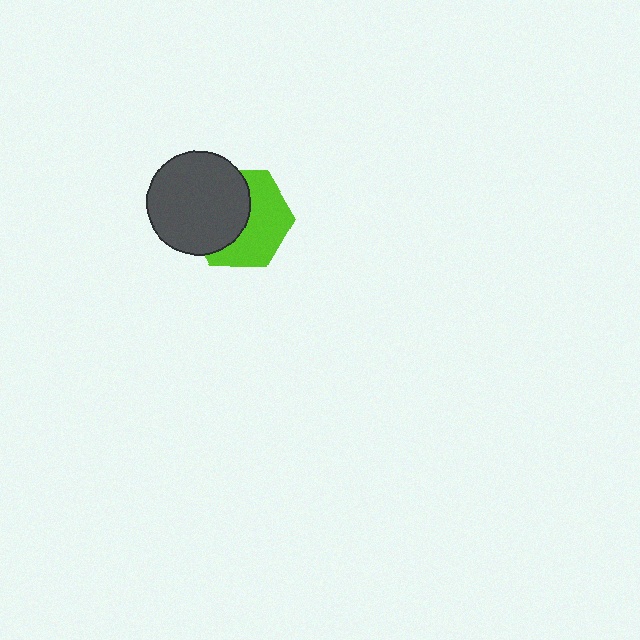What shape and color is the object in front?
The object in front is a dark gray circle.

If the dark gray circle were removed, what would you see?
You would see the complete lime hexagon.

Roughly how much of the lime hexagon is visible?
About half of it is visible (roughly 51%).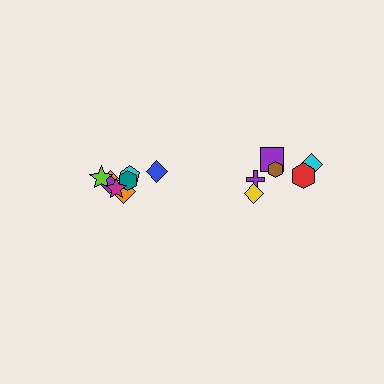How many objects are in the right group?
There are 6 objects.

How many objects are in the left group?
There are 8 objects.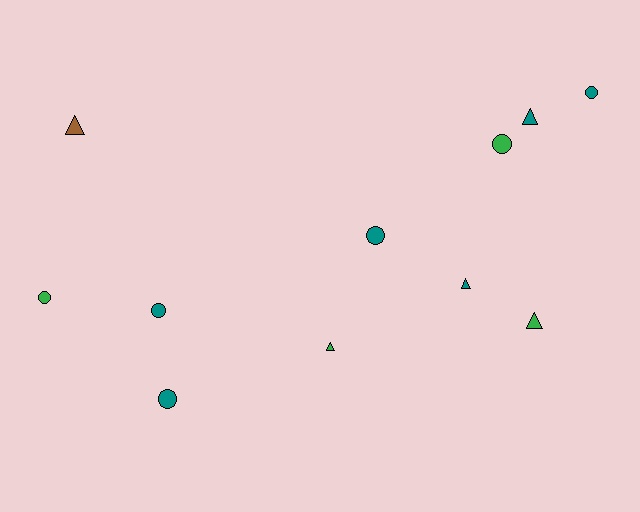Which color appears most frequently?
Teal, with 6 objects.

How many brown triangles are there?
There is 1 brown triangle.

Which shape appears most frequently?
Circle, with 6 objects.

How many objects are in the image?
There are 11 objects.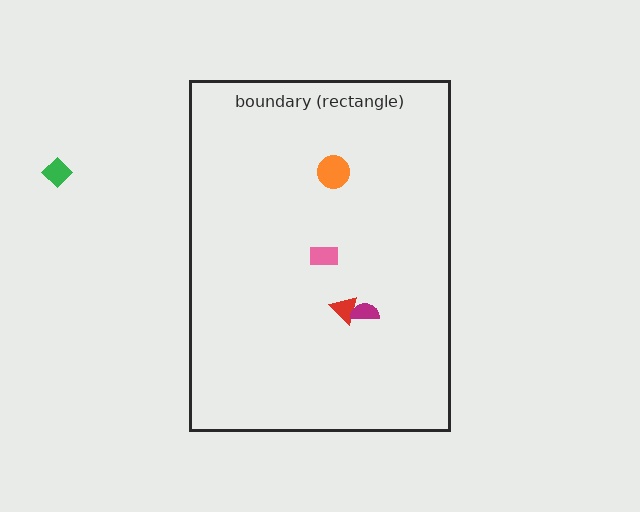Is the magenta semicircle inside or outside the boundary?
Inside.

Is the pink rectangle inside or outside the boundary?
Inside.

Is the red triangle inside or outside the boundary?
Inside.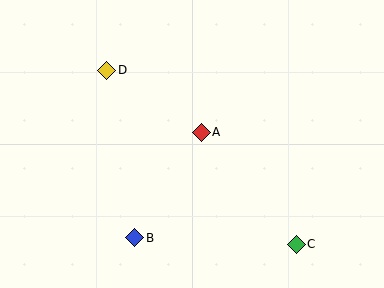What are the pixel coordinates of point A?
Point A is at (201, 132).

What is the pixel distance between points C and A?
The distance between C and A is 147 pixels.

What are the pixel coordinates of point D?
Point D is at (107, 70).